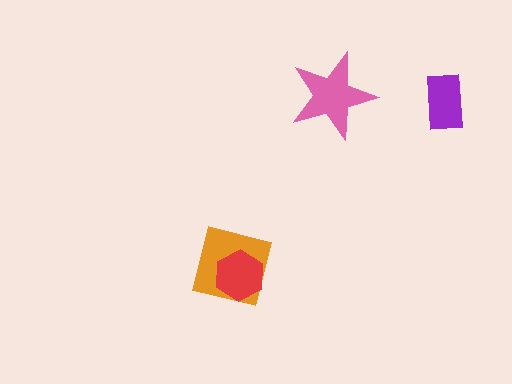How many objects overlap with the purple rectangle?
0 objects overlap with the purple rectangle.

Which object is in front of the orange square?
The red hexagon is in front of the orange square.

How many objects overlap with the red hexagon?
1 object overlaps with the red hexagon.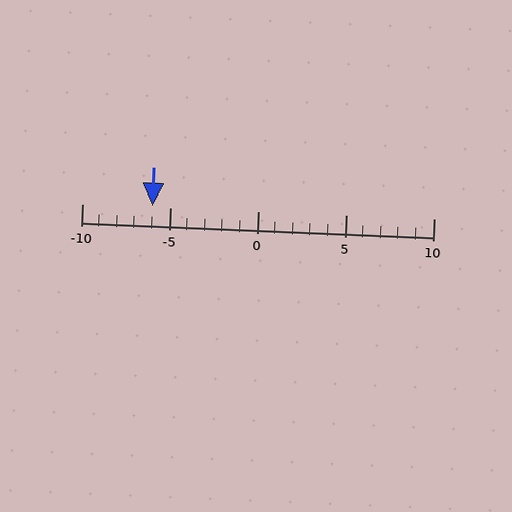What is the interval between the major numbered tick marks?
The major tick marks are spaced 5 units apart.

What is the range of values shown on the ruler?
The ruler shows values from -10 to 10.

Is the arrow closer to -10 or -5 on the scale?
The arrow is closer to -5.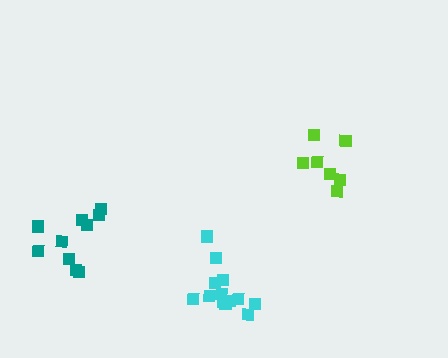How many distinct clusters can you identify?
There are 3 distinct clusters.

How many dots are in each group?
Group 1: 7 dots, Group 2: 10 dots, Group 3: 13 dots (30 total).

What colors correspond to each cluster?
The clusters are colored: lime, teal, cyan.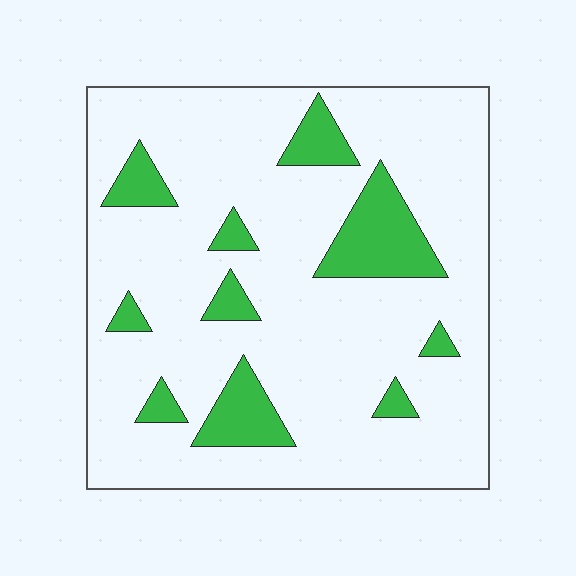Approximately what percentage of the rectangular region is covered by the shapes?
Approximately 15%.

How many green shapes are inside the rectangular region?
10.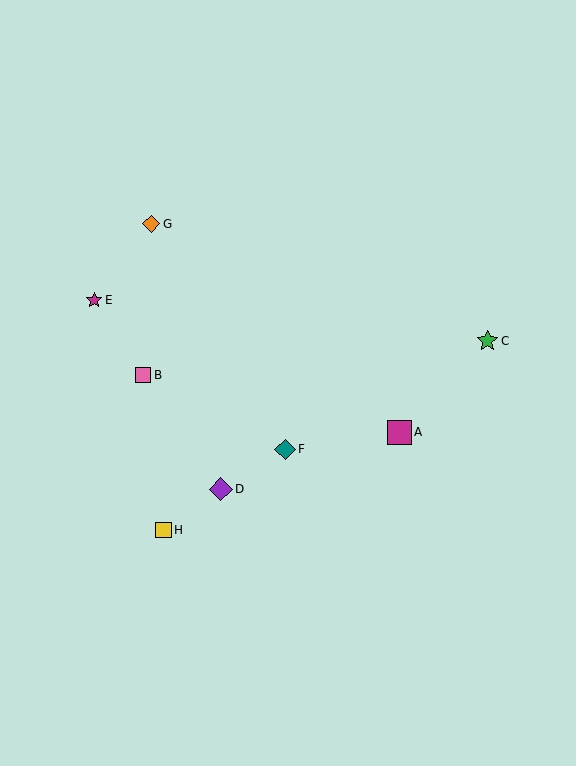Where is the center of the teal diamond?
The center of the teal diamond is at (285, 449).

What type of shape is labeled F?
Shape F is a teal diamond.